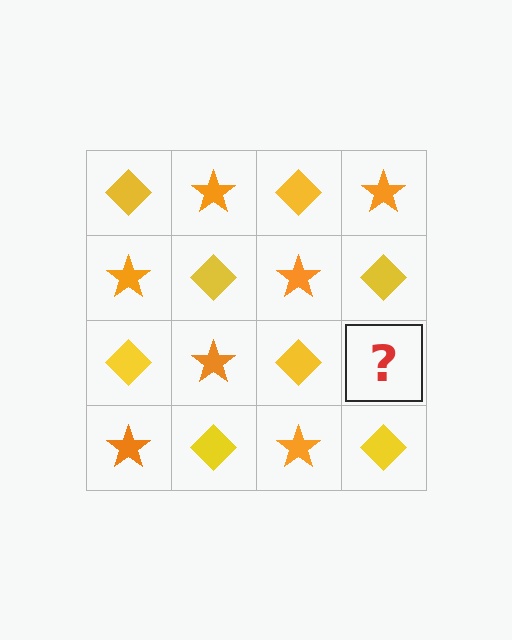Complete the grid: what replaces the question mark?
The question mark should be replaced with an orange star.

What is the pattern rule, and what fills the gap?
The rule is that it alternates yellow diamond and orange star in a checkerboard pattern. The gap should be filled with an orange star.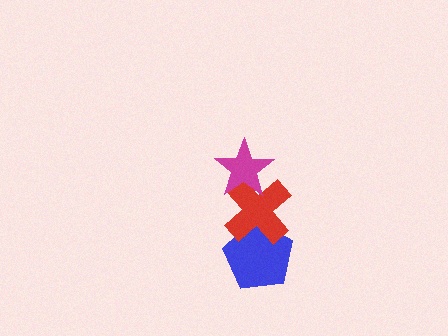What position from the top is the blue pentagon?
The blue pentagon is 3rd from the top.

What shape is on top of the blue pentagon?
The red cross is on top of the blue pentagon.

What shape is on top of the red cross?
The magenta star is on top of the red cross.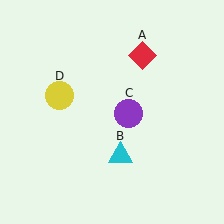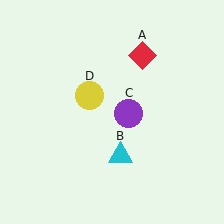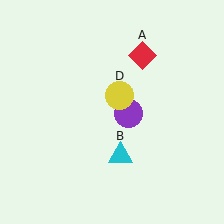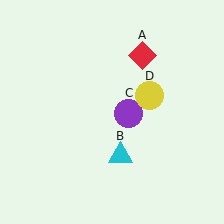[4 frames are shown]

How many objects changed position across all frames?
1 object changed position: yellow circle (object D).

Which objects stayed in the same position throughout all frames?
Red diamond (object A) and cyan triangle (object B) and purple circle (object C) remained stationary.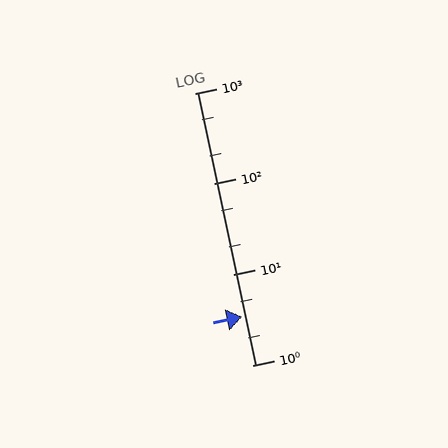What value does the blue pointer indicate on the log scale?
The pointer indicates approximately 3.4.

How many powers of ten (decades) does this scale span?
The scale spans 3 decades, from 1 to 1000.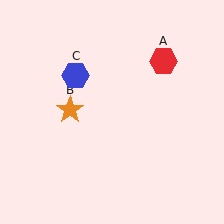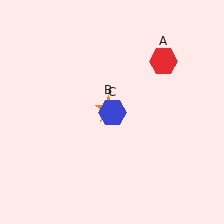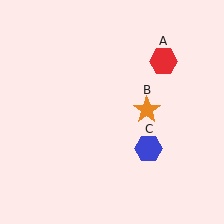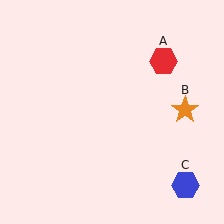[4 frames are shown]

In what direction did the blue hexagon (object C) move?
The blue hexagon (object C) moved down and to the right.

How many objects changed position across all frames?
2 objects changed position: orange star (object B), blue hexagon (object C).